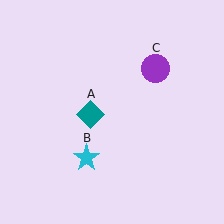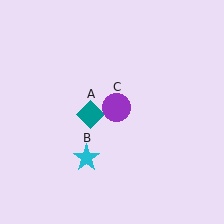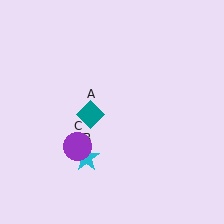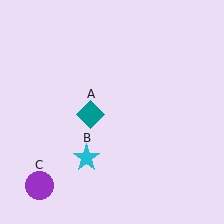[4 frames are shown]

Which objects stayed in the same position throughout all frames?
Teal diamond (object A) and cyan star (object B) remained stationary.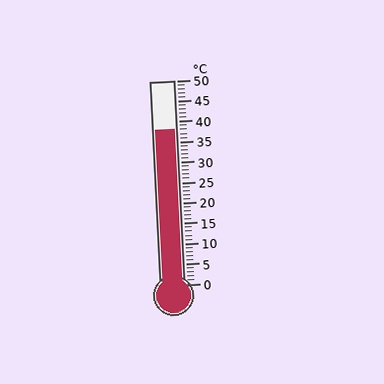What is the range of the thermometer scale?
The thermometer scale ranges from 0°C to 50°C.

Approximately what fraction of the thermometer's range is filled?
The thermometer is filled to approximately 75% of its range.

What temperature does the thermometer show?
The thermometer shows approximately 38°C.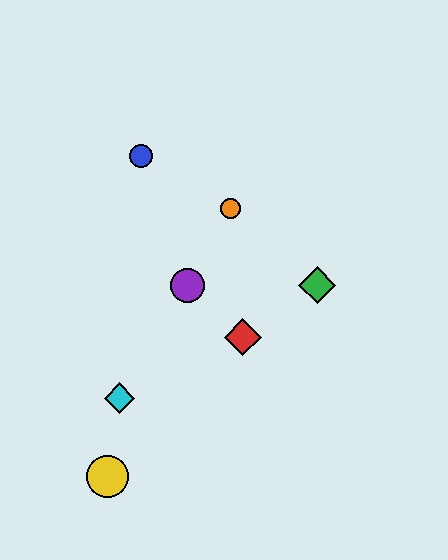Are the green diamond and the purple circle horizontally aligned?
Yes, both are at y≈285.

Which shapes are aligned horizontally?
The green diamond, the purple circle are aligned horizontally.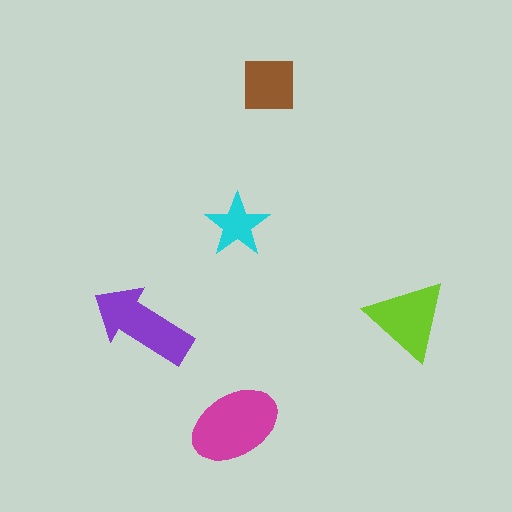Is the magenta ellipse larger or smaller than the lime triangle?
Larger.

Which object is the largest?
The magenta ellipse.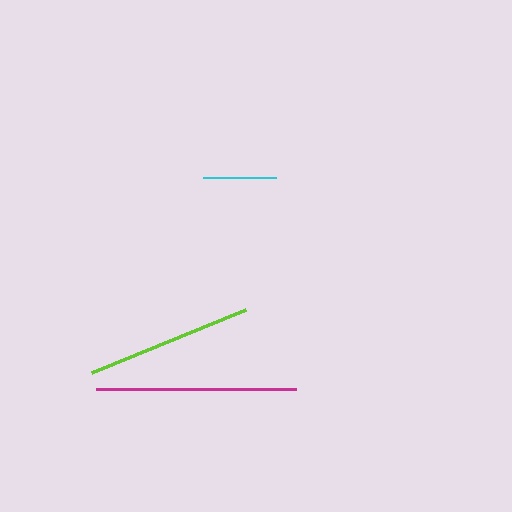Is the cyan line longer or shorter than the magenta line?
The magenta line is longer than the cyan line.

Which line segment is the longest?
The magenta line is the longest at approximately 200 pixels.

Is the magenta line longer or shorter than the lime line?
The magenta line is longer than the lime line.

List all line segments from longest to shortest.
From longest to shortest: magenta, lime, cyan.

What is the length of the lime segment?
The lime segment is approximately 166 pixels long.